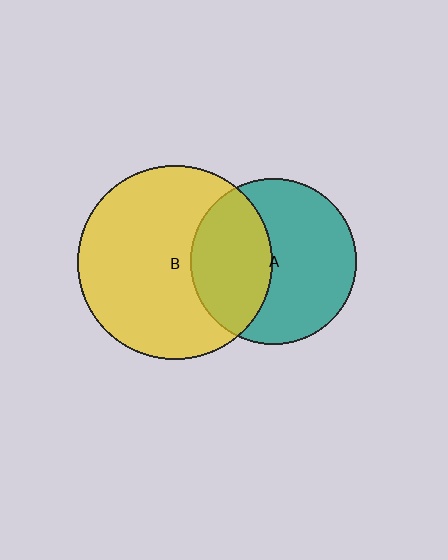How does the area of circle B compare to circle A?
Approximately 1.4 times.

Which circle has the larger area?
Circle B (yellow).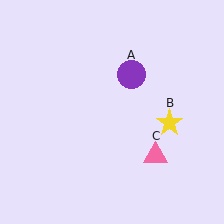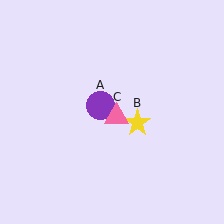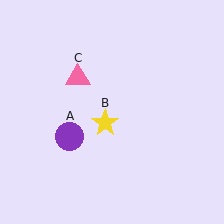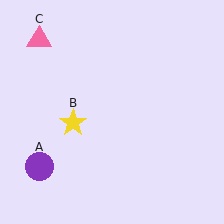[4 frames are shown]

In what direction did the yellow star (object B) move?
The yellow star (object B) moved left.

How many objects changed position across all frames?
3 objects changed position: purple circle (object A), yellow star (object B), pink triangle (object C).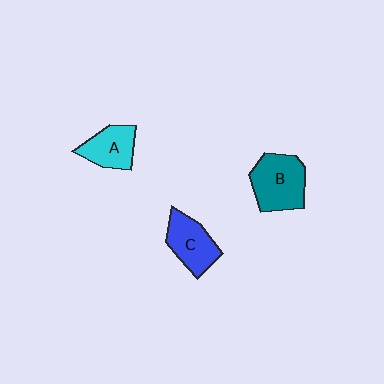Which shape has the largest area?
Shape B (teal).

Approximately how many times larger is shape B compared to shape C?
Approximately 1.2 times.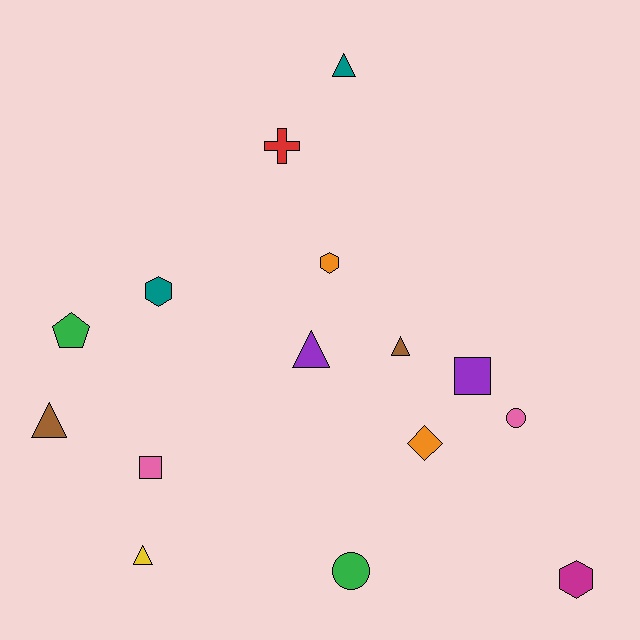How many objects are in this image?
There are 15 objects.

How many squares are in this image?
There are 2 squares.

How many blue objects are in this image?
There are no blue objects.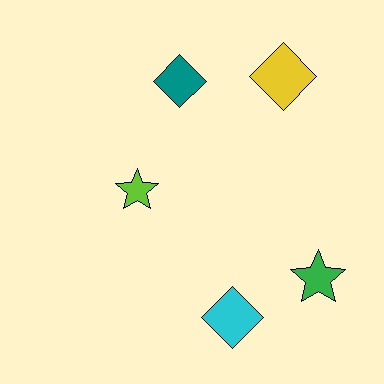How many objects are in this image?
There are 5 objects.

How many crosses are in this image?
There are no crosses.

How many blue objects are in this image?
There are no blue objects.